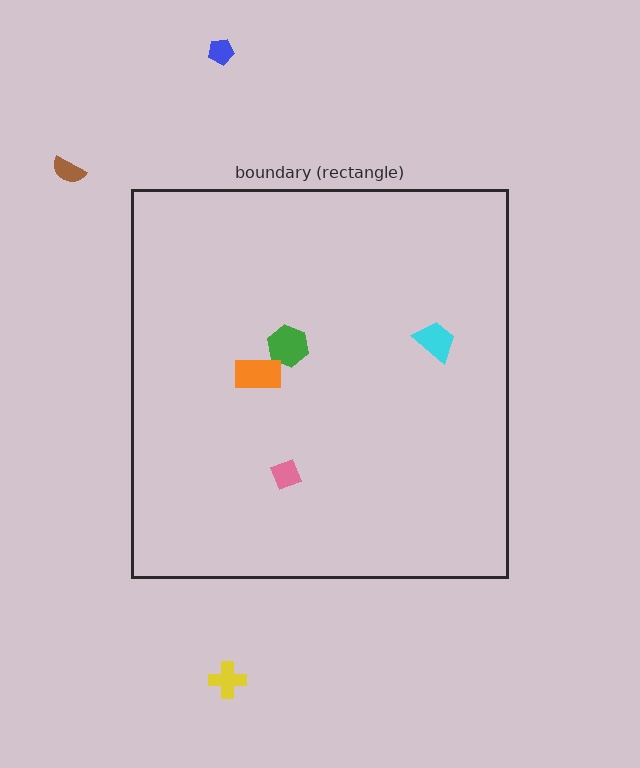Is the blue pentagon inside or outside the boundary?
Outside.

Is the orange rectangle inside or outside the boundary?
Inside.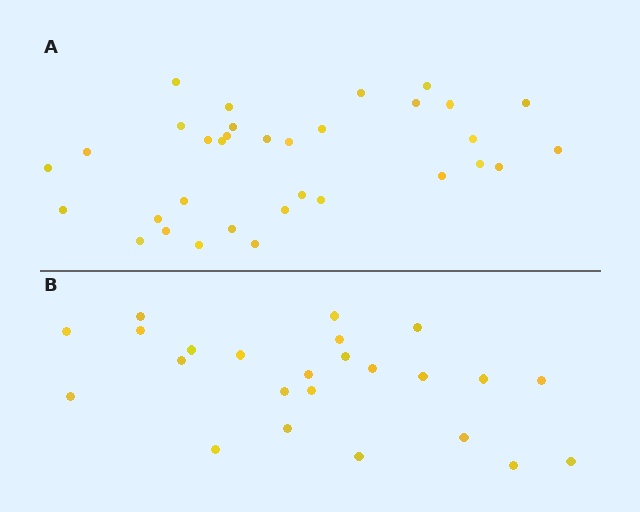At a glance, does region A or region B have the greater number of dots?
Region A (the top region) has more dots.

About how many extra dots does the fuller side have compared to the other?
Region A has roughly 8 or so more dots than region B.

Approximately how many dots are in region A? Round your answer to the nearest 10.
About 30 dots. (The exact count is 33, which rounds to 30.)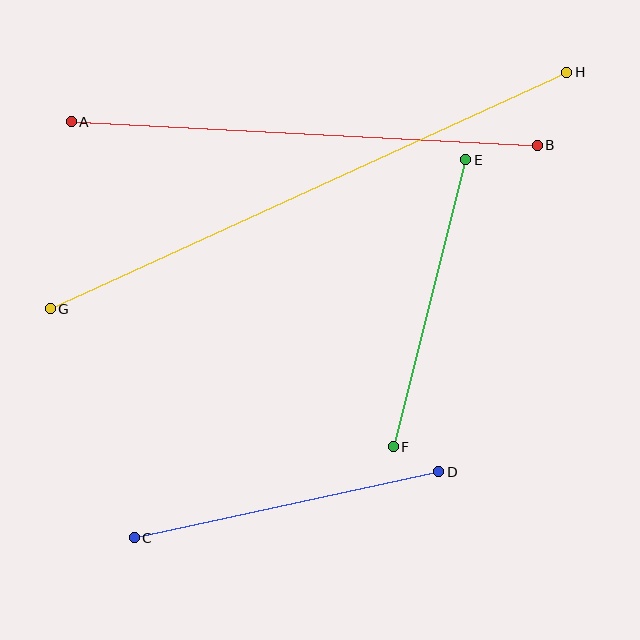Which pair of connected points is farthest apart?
Points G and H are farthest apart.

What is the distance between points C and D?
The distance is approximately 312 pixels.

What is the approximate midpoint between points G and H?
The midpoint is at approximately (309, 191) pixels.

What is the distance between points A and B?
The distance is approximately 467 pixels.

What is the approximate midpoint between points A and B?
The midpoint is at approximately (304, 133) pixels.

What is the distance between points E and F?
The distance is approximately 296 pixels.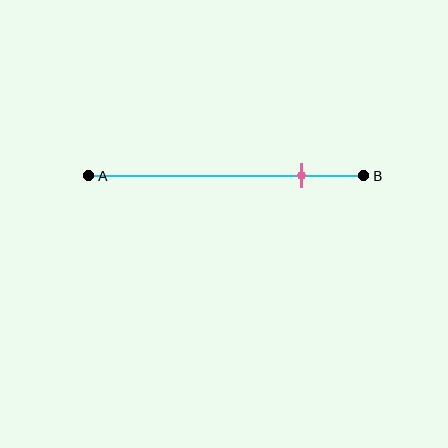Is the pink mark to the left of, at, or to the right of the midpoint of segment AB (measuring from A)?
The pink mark is to the right of the midpoint of segment AB.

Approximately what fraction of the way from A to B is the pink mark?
The pink mark is approximately 75% of the way from A to B.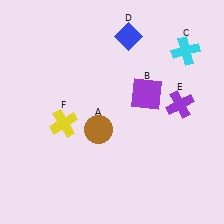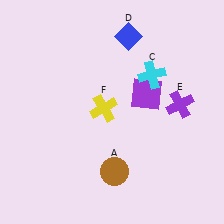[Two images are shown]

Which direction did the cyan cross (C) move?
The cyan cross (C) moved left.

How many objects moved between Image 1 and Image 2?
3 objects moved between the two images.